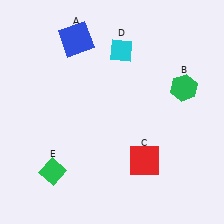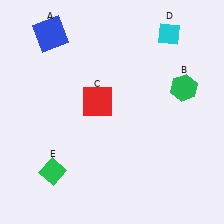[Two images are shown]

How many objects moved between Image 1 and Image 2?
3 objects moved between the two images.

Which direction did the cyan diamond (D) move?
The cyan diamond (D) moved right.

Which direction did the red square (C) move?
The red square (C) moved up.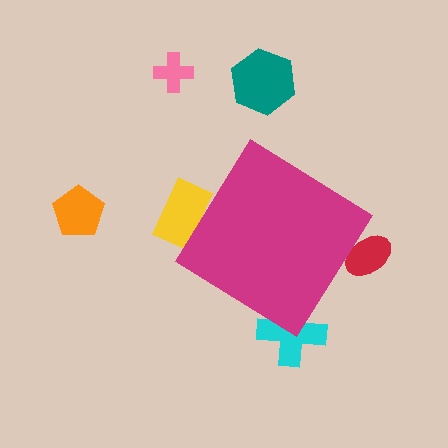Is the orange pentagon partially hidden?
No, the orange pentagon is fully visible.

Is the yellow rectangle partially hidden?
Yes, the yellow rectangle is partially hidden behind the magenta diamond.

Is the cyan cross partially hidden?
Yes, the cyan cross is partially hidden behind the magenta diamond.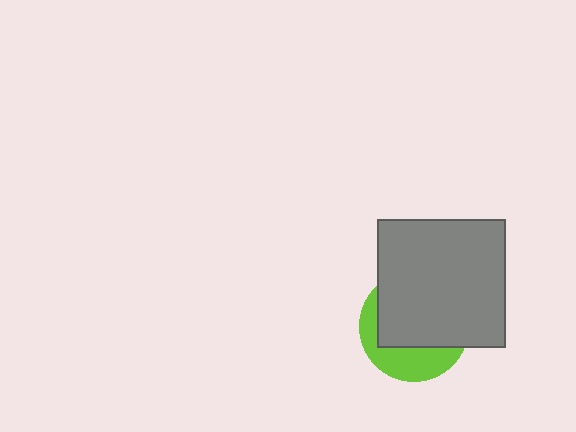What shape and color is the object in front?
The object in front is a gray square.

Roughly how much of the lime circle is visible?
A small part of it is visible (roughly 36%).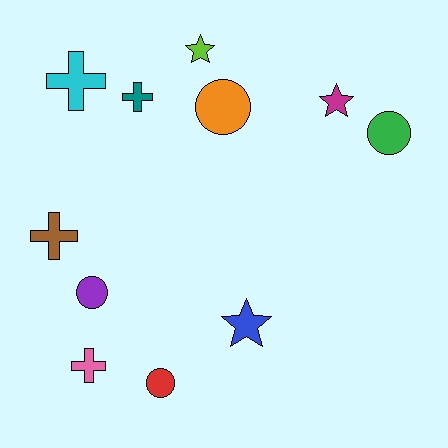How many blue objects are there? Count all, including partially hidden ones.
There is 1 blue object.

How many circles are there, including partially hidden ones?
There are 4 circles.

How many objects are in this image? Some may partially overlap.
There are 11 objects.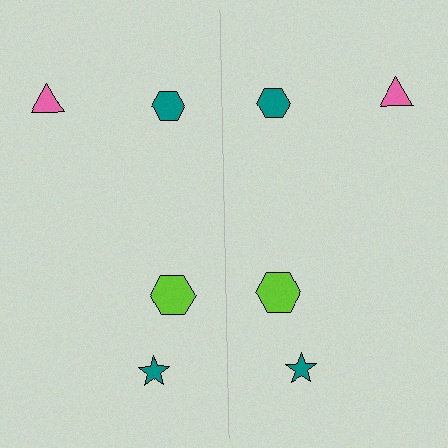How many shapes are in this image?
There are 8 shapes in this image.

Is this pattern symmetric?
Yes, this pattern has bilateral (reflection) symmetry.